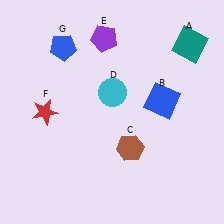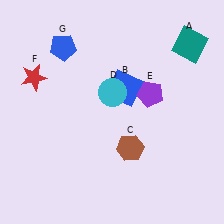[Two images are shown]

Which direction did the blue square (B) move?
The blue square (B) moved left.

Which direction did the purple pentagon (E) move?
The purple pentagon (E) moved down.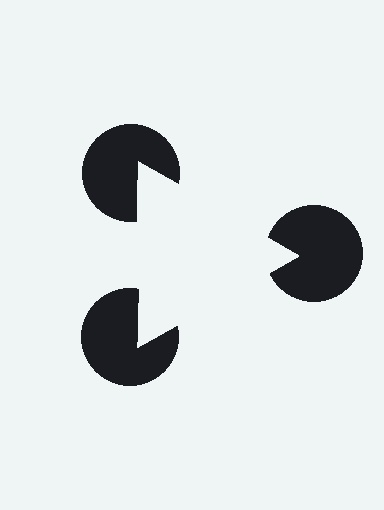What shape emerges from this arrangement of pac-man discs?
An illusory triangle — its edges are inferred from the aligned wedge cuts in the pac-man discs, not physically drawn.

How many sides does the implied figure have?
3 sides.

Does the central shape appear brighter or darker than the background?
It typically appears slightly brighter than the background, even though no actual brightness change is drawn.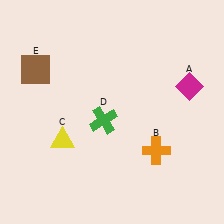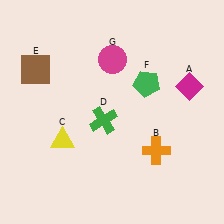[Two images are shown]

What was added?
A green pentagon (F), a magenta circle (G) were added in Image 2.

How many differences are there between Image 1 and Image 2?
There are 2 differences between the two images.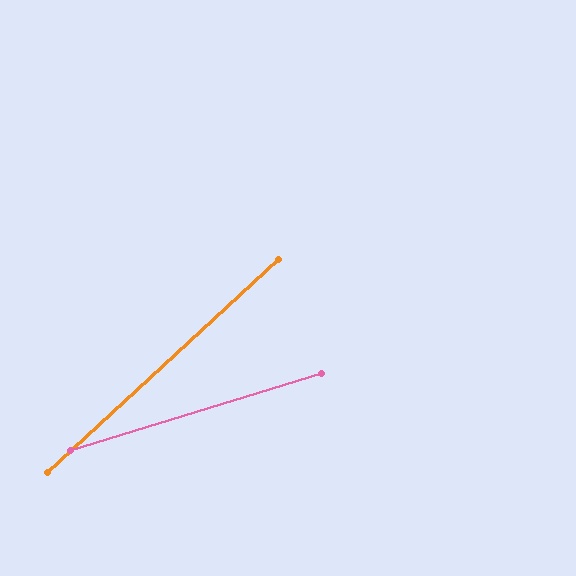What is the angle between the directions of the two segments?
Approximately 26 degrees.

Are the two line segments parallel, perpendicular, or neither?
Neither parallel nor perpendicular — they differ by about 26°.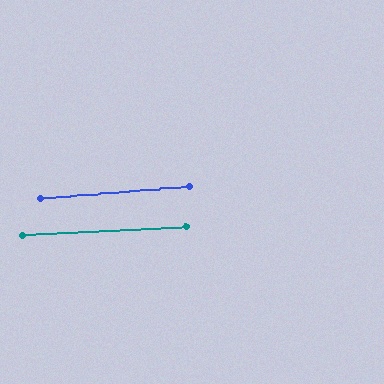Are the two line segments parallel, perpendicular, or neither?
Parallel — their directions differ by only 1.5°.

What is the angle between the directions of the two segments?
Approximately 2 degrees.